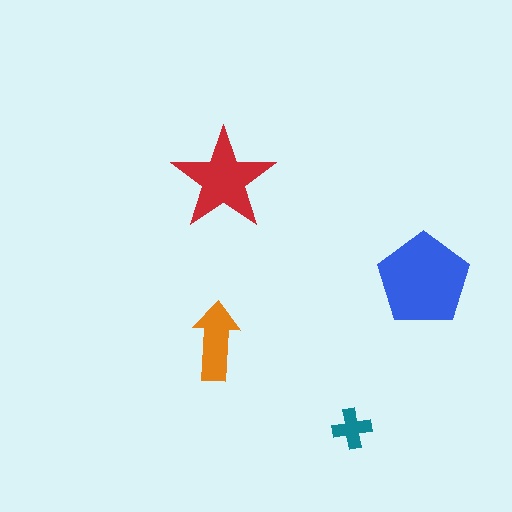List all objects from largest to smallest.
The blue pentagon, the red star, the orange arrow, the teal cross.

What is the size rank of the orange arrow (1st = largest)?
3rd.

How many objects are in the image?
There are 4 objects in the image.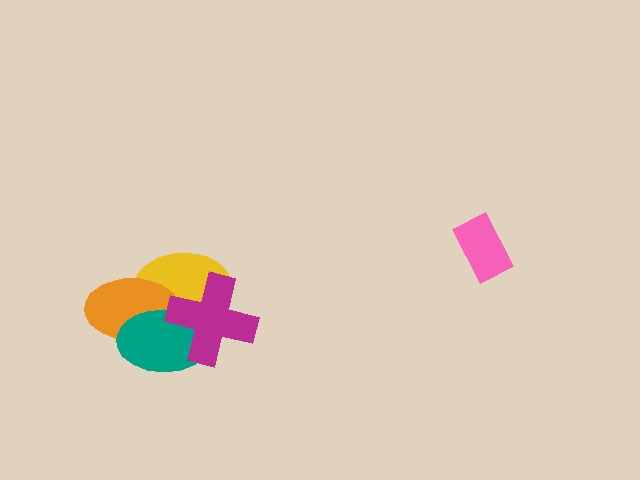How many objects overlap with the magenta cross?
3 objects overlap with the magenta cross.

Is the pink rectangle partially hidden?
No, no other shape covers it.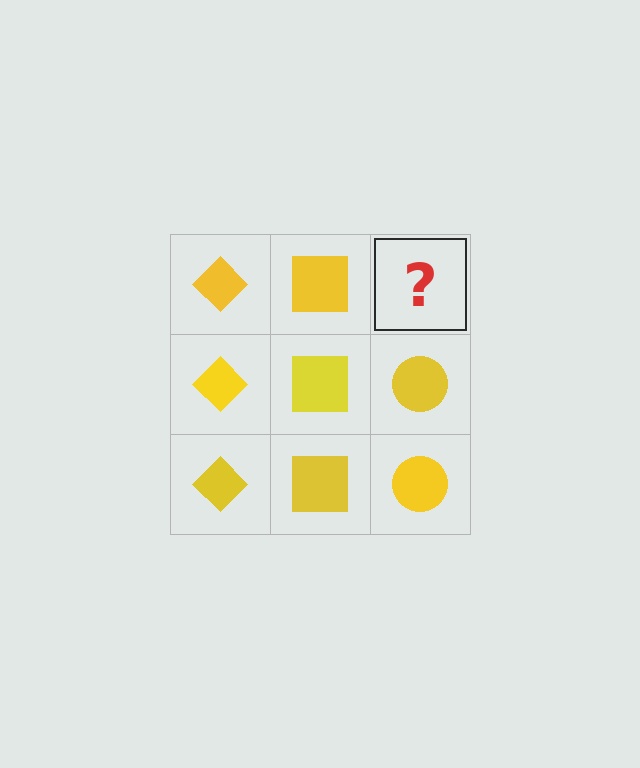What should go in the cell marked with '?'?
The missing cell should contain a yellow circle.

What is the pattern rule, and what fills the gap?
The rule is that each column has a consistent shape. The gap should be filled with a yellow circle.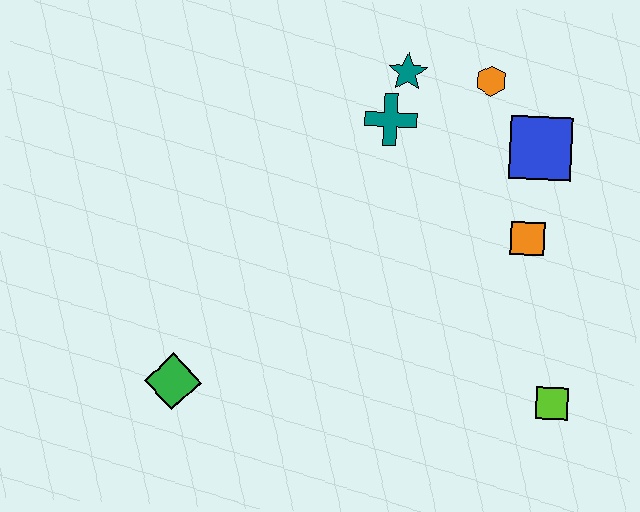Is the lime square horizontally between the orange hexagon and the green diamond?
No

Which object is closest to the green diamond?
The teal cross is closest to the green diamond.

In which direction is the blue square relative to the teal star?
The blue square is to the right of the teal star.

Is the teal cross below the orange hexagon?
Yes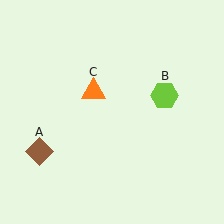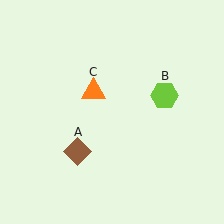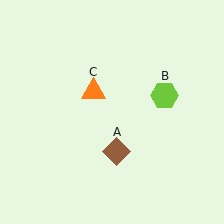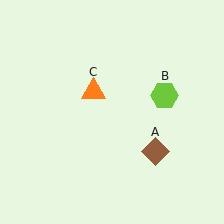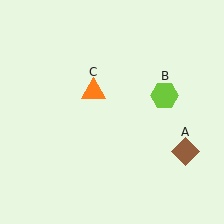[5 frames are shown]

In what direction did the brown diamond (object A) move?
The brown diamond (object A) moved right.